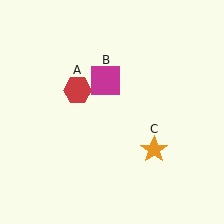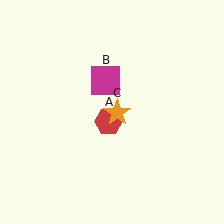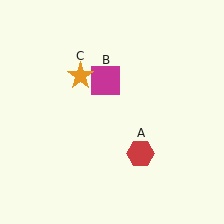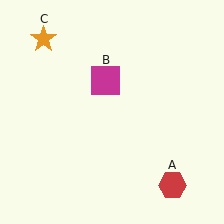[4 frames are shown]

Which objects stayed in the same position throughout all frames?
Magenta square (object B) remained stationary.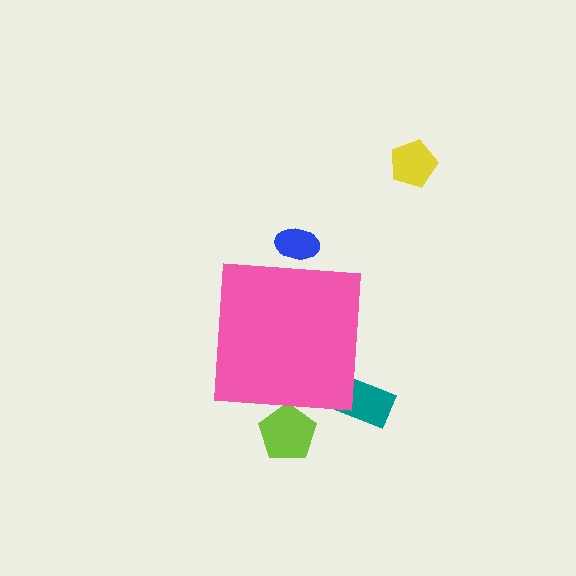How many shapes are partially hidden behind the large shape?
3 shapes are partially hidden.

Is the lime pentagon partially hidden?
Yes, the lime pentagon is partially hidden behind the pink square.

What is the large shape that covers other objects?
A pink square.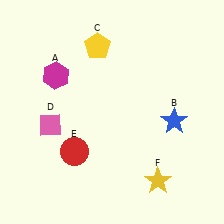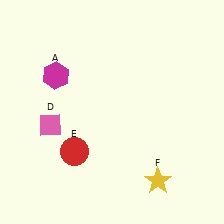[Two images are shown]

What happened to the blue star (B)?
The blue star (B) was removed in Image 2. It was in the bottom-right area of Image 1.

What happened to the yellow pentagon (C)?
The yellow pentagon (C) was removed in Image 2. It was in the top-left area of Image 1.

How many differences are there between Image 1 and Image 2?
There are 2 differences between the two images.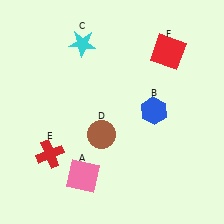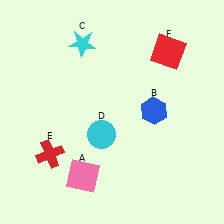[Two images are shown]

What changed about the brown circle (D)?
In Image 1, D is brown. In Image 2, it changed to cyan.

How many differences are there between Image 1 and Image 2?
There is 1 difference between the two images.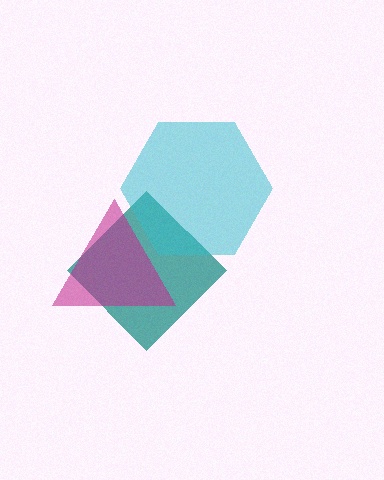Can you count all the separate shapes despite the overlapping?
Yes, there are 3 separate shapes.